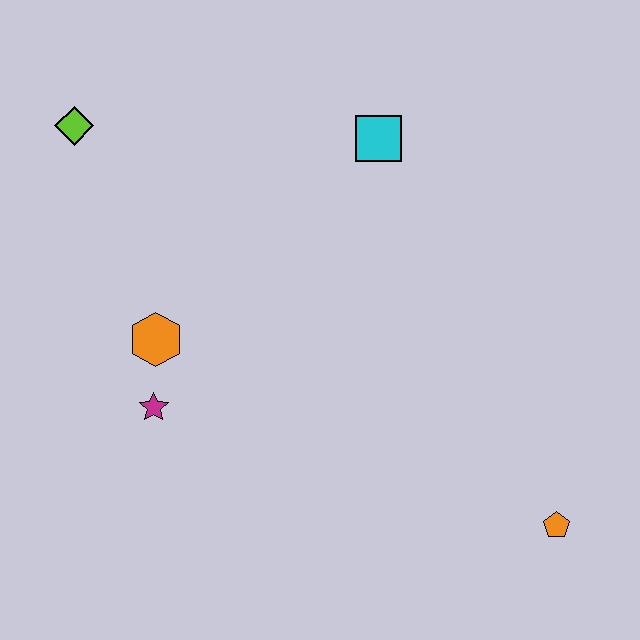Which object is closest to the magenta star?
The orange hexagon is closest to the magenta star.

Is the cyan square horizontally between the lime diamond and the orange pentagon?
Yes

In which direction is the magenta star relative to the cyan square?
The magenta star is below the cyan square.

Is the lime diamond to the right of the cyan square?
No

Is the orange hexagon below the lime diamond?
Yes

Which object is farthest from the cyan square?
The orange pentagon is farthest from the cyan square.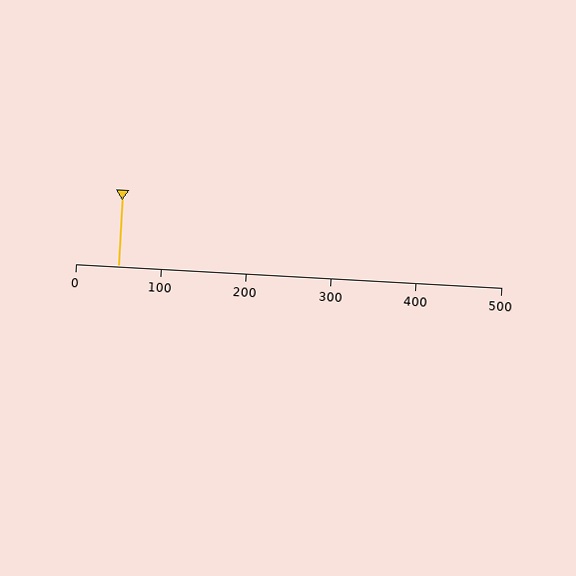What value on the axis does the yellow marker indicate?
The marker indicates approximately 50.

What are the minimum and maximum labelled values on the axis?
The axis runs from 0 to 500.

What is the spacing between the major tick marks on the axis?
The major ticks are spaced 100 apart.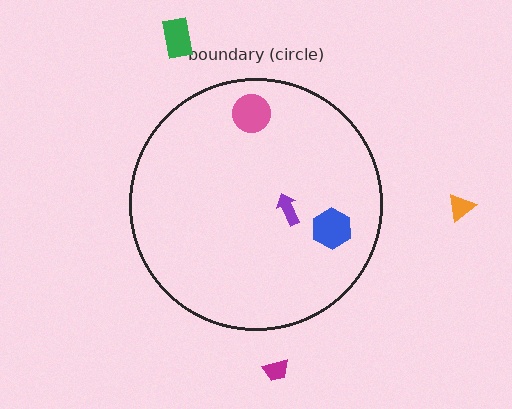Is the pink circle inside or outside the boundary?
Inside.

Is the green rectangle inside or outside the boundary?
Outside.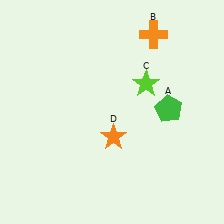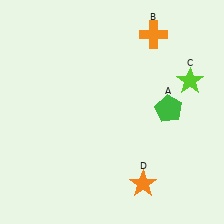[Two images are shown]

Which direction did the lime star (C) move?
The lime star (C) moved right.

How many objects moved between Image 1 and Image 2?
2 objects moved between the two images.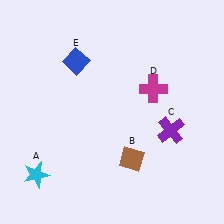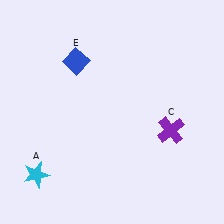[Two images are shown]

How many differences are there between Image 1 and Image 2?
There are 2 differences between the two images.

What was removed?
The magenta cross (D), the brown diamond (B) were removed in Image 2.